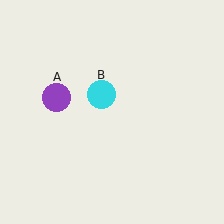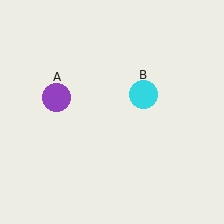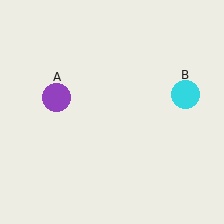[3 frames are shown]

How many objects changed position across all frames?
1 object changed position: cyan circle (object B).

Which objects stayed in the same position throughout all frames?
Purple circle (object A) remained stationary.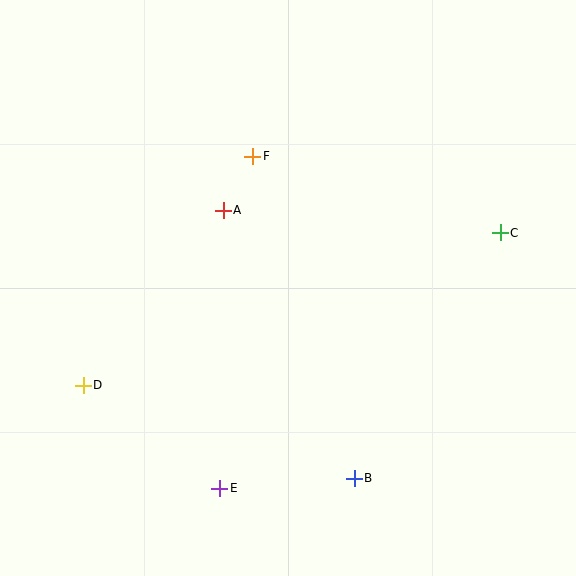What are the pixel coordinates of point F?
Point F is at (253, 156).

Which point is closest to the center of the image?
Point A at (223, 210) is closest to the center.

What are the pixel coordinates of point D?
Point D is at (83, 385).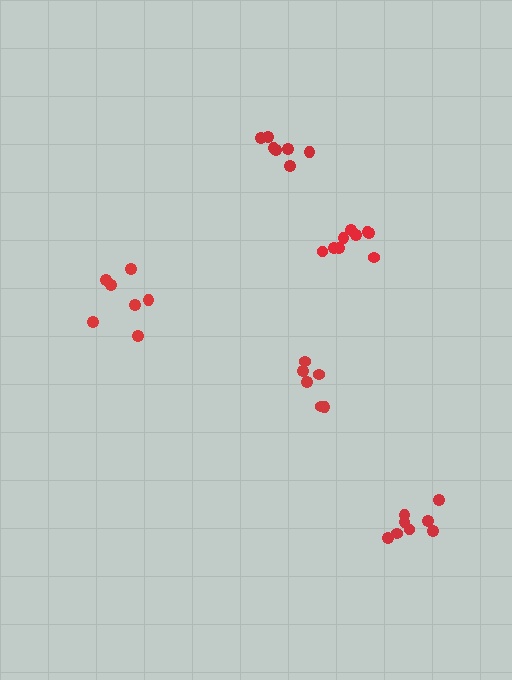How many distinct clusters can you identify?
There are 5 distinct clusters.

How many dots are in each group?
Group 1: 7 dots, Group 2: 7 dots, Group 3: 9 dots, Group 4: 6 dots, Group 5: 8 dots (37 total).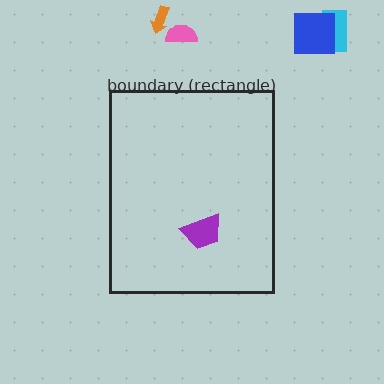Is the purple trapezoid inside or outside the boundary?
Inside.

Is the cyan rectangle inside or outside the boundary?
Outside.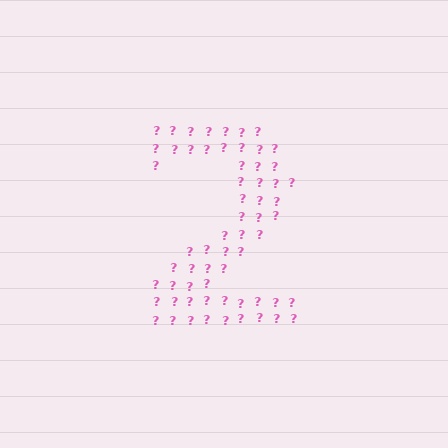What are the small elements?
The small elements are question marks.